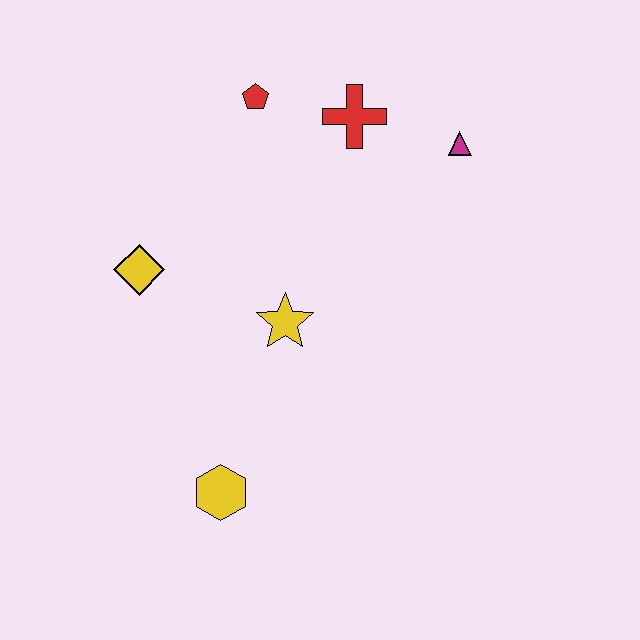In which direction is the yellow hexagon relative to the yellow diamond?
The yellow hexagon is below the yellow diamond.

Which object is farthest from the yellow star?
The magenta triangle is farthest from the yellow star.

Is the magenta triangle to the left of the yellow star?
No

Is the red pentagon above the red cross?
Yes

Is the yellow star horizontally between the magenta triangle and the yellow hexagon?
Yes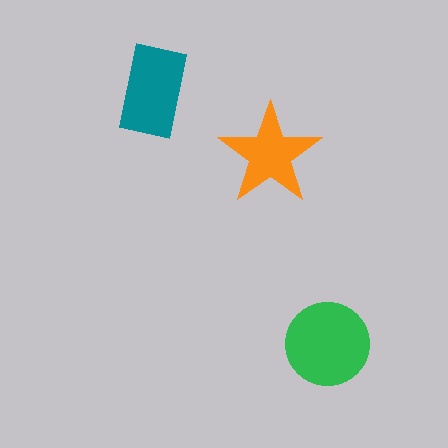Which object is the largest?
The green circle.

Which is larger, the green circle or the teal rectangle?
The green circle.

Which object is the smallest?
The orange star.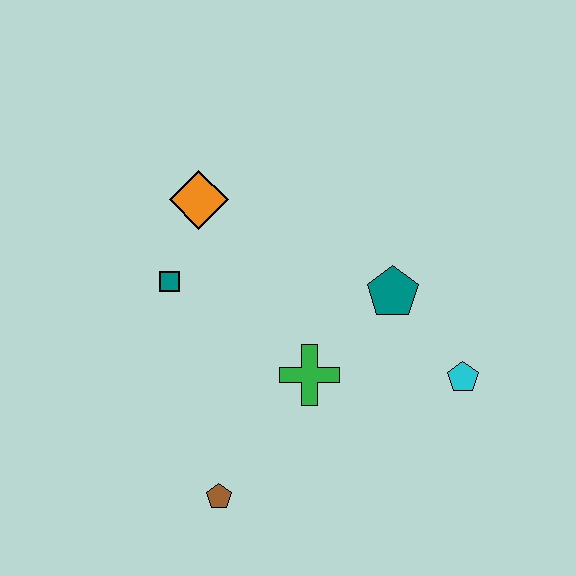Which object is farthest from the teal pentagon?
The brown pentagon is farthest from the teal pentagon.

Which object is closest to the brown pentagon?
The green cross is closest to the brown pentagon.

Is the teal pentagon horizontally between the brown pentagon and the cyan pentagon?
Yes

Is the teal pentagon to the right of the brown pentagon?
Yes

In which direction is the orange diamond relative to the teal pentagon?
The orange diamond is to the left of the teal pentagon.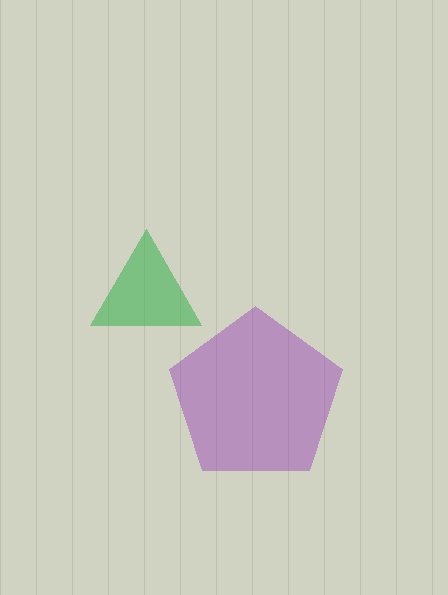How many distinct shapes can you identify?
There are 2 distinct shapes: a green triangle, a purple pentagon.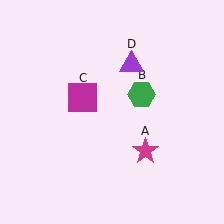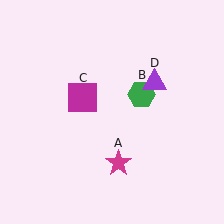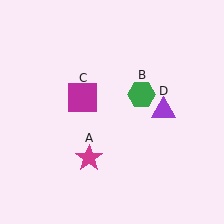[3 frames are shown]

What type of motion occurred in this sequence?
The magenta star (object A), purple triangle (object D) rotated clockwise around the center of the scene.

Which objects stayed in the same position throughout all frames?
Green hexagon (object B) and magenta square (object C) remained stationary.